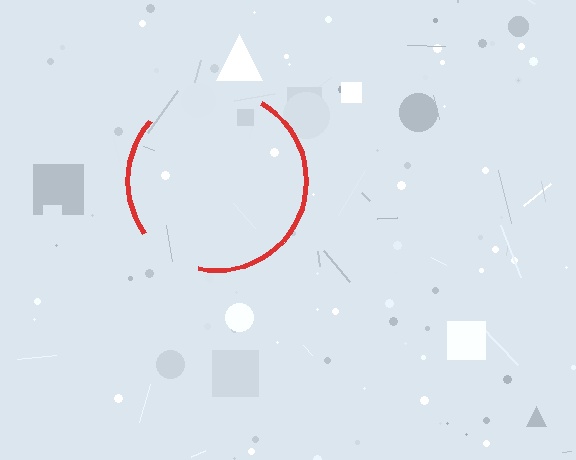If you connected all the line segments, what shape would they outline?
They would outline a circle.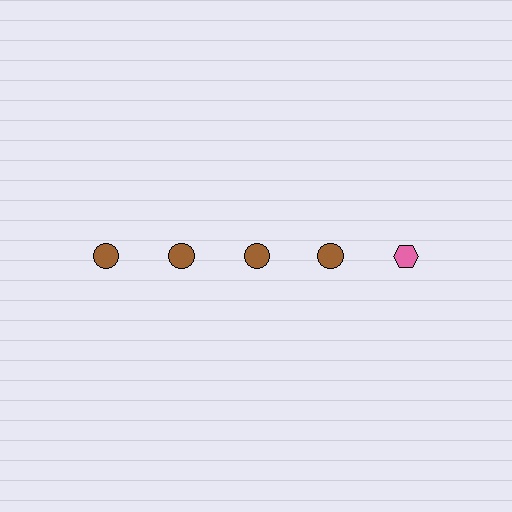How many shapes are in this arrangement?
There are 5 shapes arranged in a grid pattern.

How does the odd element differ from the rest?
It differs in both color (pink instead of brown) and shape (hexagon instead of circle).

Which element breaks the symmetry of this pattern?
The pink hexagon in the top row, rightmost column breaks the symmetry. All other shapes are brown circles.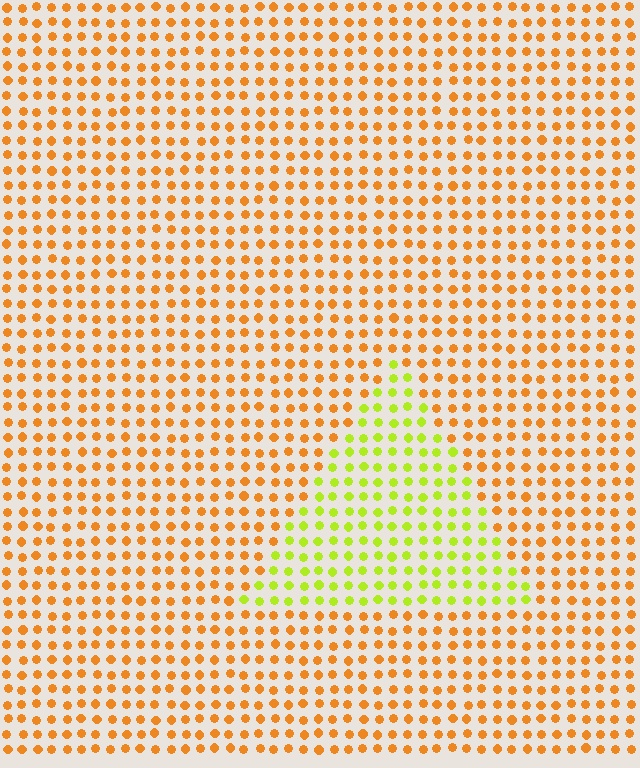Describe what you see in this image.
The image is filled with small orange elements in a uniform arrangement. A triangle-shaped region is visible where the elements are tinted to a slightly different hue, forming a subtle color boundary.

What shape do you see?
I see a triangle.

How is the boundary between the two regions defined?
The boundary is defined purely by a slight shift in hue (about 49 degrees). Spacing, size, and orientation are identical on both sides.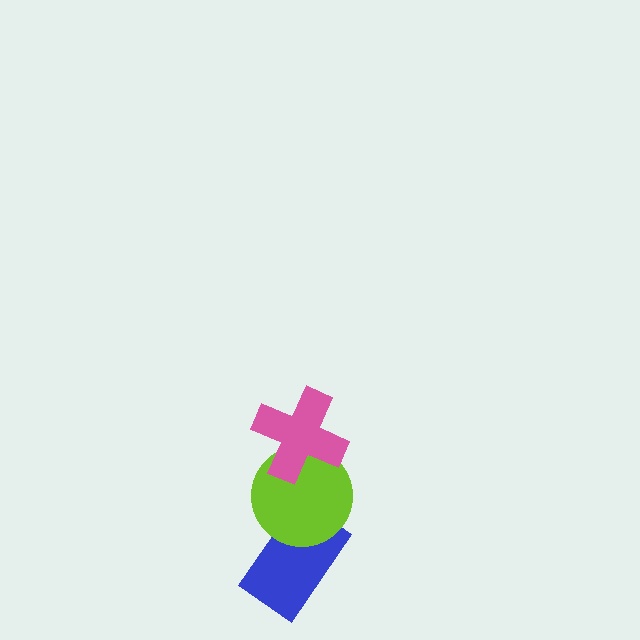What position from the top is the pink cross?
The pink cross is 1st from the top.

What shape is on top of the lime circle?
The pink cross is on top of the lime circle.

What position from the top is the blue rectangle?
The blue rectangle is 3rd from the top.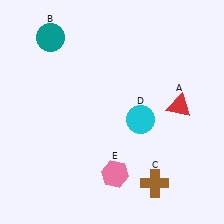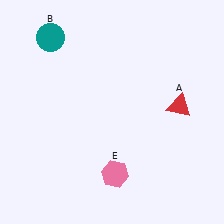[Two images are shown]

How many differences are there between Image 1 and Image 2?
There are 2 differences between the two images.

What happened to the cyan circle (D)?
The cyan circle (D) was removed in Image 2. It was in the bottom-right area of Image 1.